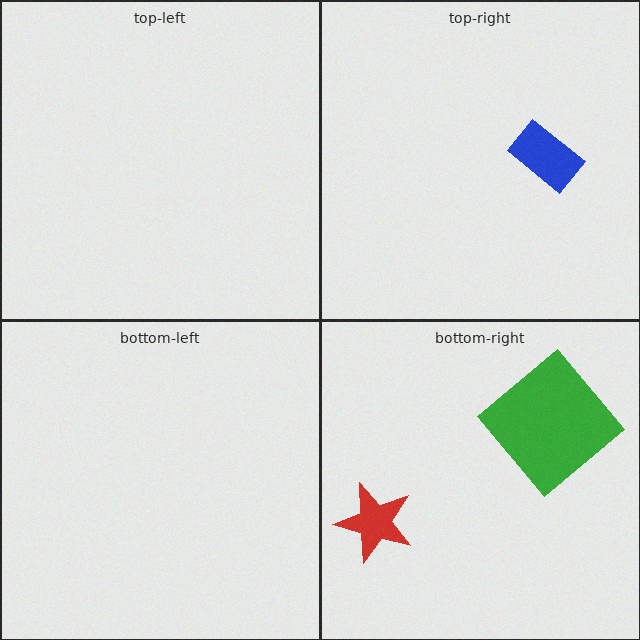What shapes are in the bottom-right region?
The red star, the green diamond.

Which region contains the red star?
The bottom-right region.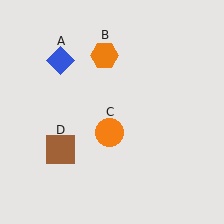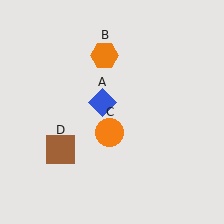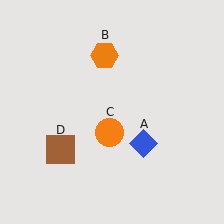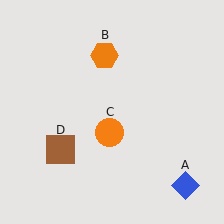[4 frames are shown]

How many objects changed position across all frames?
1 object changed position: blue diamond (object A).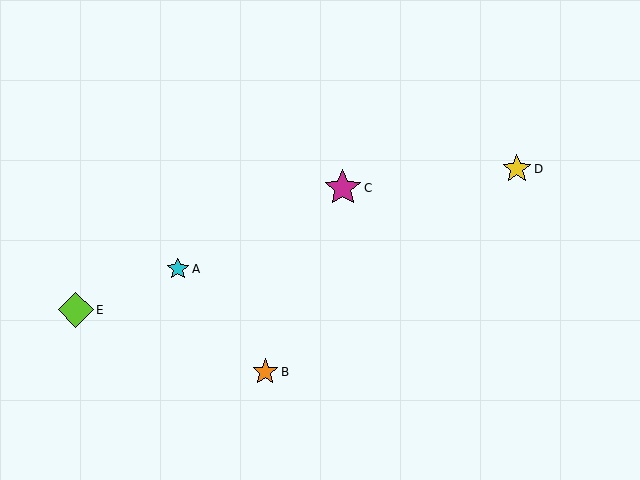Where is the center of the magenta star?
The center of the magenta star is at (343, 188).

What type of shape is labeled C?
Shape C is a magenta star.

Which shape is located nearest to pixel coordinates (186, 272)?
The cyan star (labeled A) at (178, 269) is nearest to that location.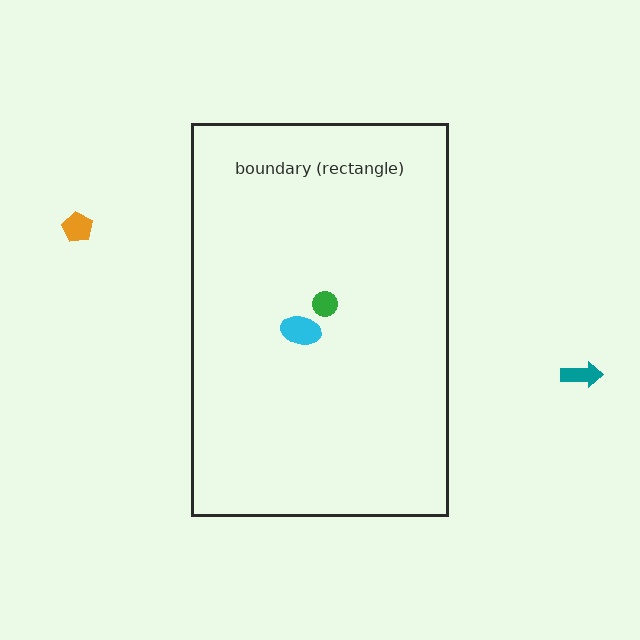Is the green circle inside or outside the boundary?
Inside.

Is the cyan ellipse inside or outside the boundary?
Inside.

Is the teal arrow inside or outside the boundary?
Outside.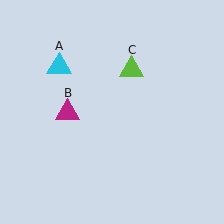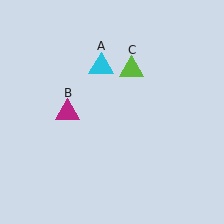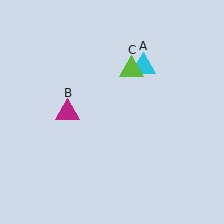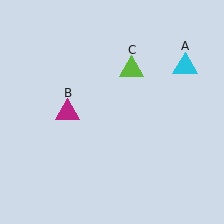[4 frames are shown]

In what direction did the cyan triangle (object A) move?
The cyan triangle (object A) moved right.